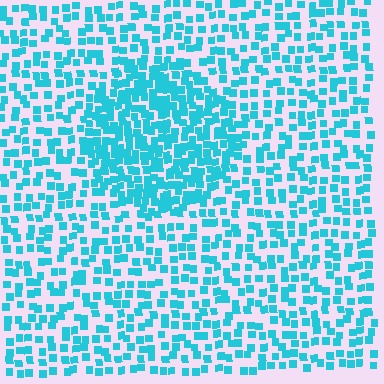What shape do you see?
I see a circle.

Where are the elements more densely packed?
The elements are more densely packed inside the circle boundary.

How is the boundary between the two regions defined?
The boundary is defined by a change in element density (approximately 2.0x ratio). All elements are the same color, size, and shape.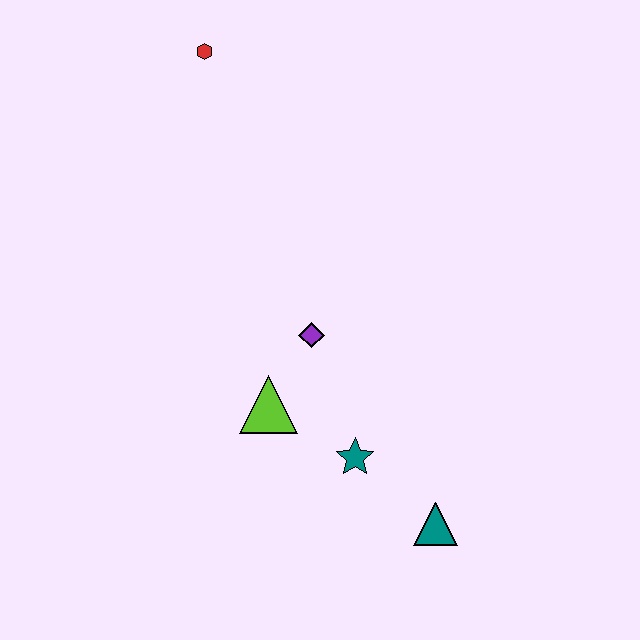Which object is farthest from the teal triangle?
The red hexagon is farthest from the teal triangle.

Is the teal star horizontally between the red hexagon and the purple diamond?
No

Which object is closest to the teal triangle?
The teal star is closest to the teal triangle.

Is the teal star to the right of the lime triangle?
Yes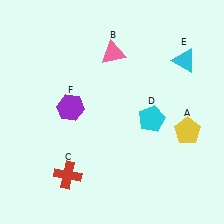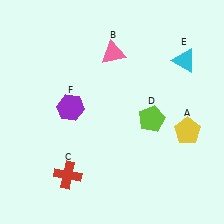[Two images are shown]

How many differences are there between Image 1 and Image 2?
There is 1 difference between the two images.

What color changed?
The pentagon (D) changed from cyan in Image 1 to lime in Image 2.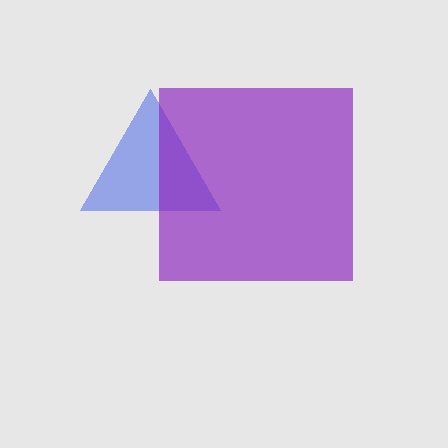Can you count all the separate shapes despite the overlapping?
Yes, there are 2 separate shapes.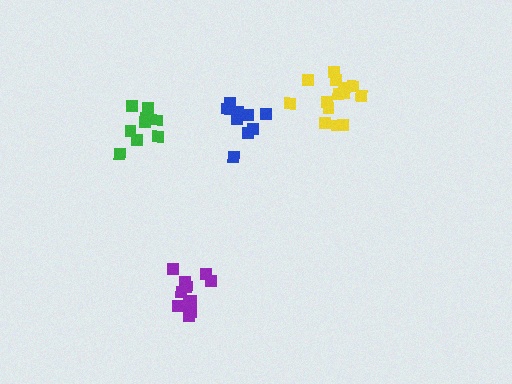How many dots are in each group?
Group 1: 14 dots, Group 2: 12 dots, Group 3: 9 dots, Group 4: 9 dots (44 total).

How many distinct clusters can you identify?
There are 4 distinct clusters.